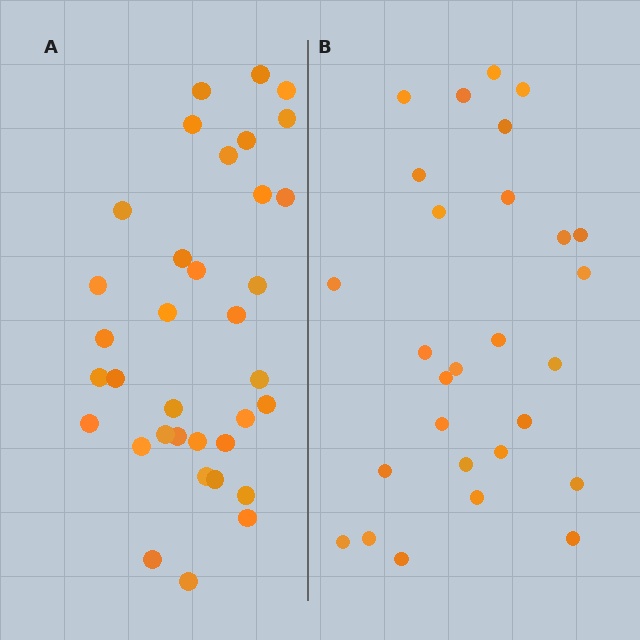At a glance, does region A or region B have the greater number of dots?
Region A (the left region) has more dots.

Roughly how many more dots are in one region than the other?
Region A has roughly 8 or so more dots than region B.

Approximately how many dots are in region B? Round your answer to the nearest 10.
About 30 dots. (The exact count is 28, which rounds to 30.)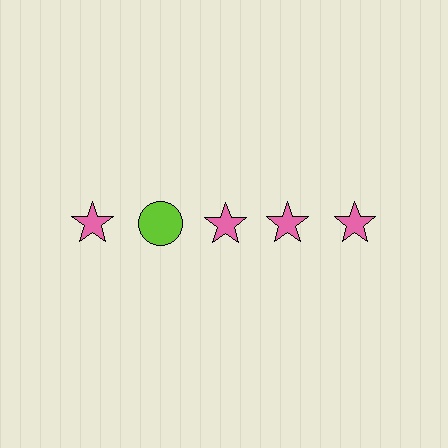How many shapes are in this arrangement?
There are 5 shapes arranged in a grid pattern.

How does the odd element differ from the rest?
It differs in both color (lime instead of pink) and shape (circle instead of star).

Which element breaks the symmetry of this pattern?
The lime circle in the top row, second from left column breaks the symmetry. All other shapes are pink stars.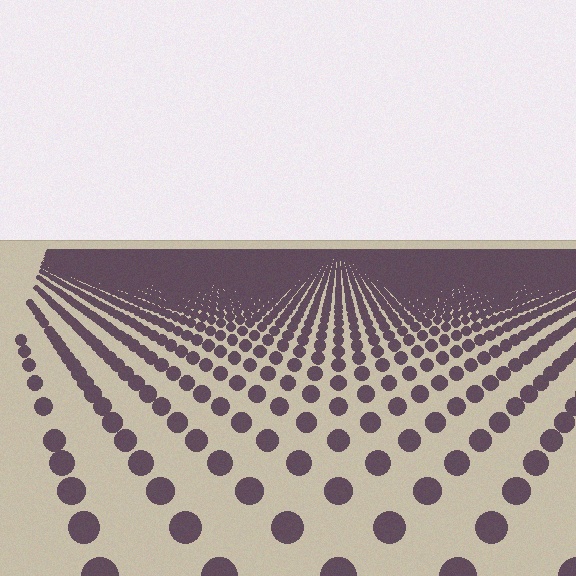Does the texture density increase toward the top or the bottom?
Density increases toward the top.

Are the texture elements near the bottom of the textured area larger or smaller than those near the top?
Larger. Near the bottom, elements are closer to the viewer and appear at a bigger on-screen size.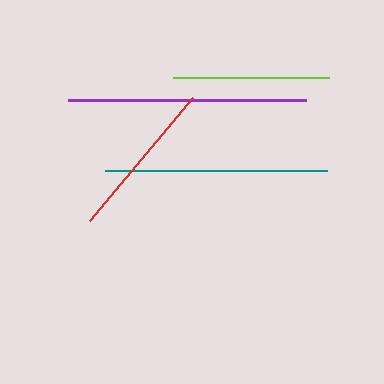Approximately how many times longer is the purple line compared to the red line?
The purple line is approximately 1.5 times the length of the red line.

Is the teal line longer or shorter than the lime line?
The teal line is longer than the lime line.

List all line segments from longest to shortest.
From longest to shortest: purple, teal, red, lime.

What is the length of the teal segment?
The teal segment is approximately 222 pixels long.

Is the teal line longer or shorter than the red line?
The teal line is longer than the red line.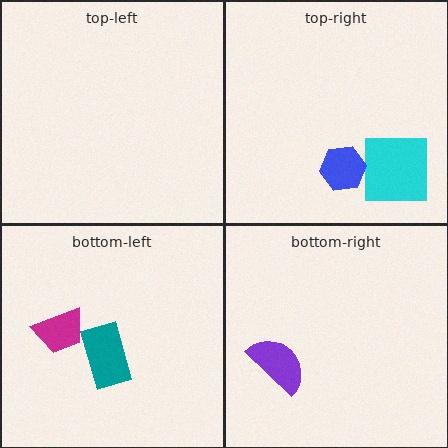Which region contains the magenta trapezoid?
The bottom-left region.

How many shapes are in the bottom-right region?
1.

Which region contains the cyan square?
The top-right region.